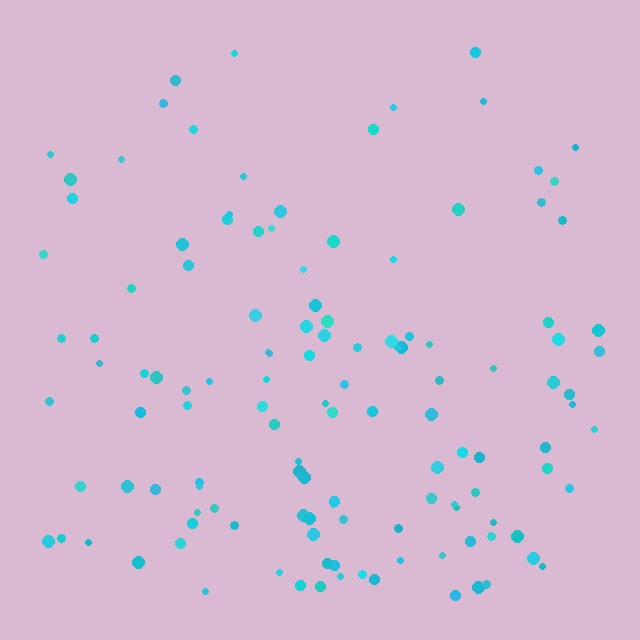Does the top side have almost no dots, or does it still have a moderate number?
Still a moderate number, just noticeably fewer than the bottom.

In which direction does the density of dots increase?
From top to bottom, with the bottom side densest.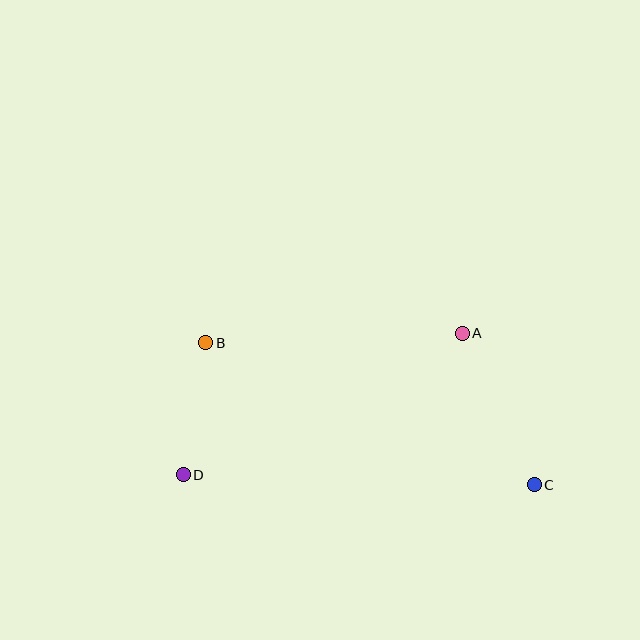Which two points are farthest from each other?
Points B and C are farthest from each other.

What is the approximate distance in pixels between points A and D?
The distance between A and D is approximately 312 pixels.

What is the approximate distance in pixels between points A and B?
The distance between A and B is approximately 257 pixels.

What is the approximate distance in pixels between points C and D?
The distance between C and D is approximately 351 pixels.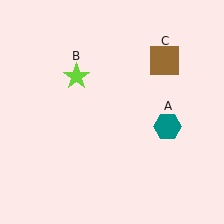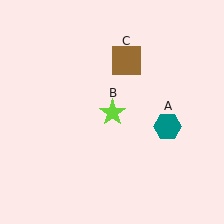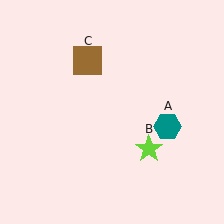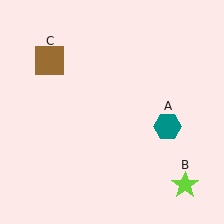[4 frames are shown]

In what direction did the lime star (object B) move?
The lime star (object B) moved down and to the right.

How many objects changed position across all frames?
2 objects changed position: lime star (object B), brown square (object C).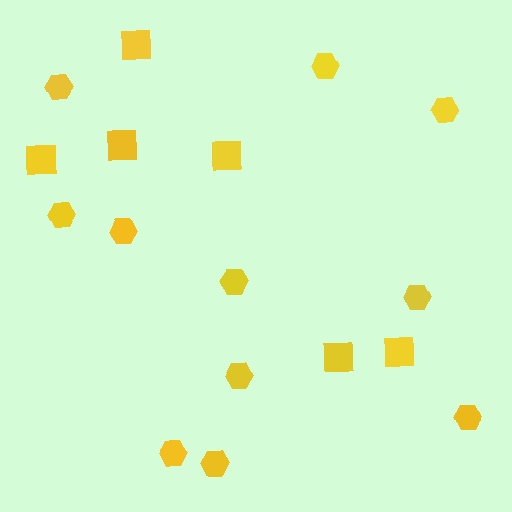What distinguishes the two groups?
There are 2 groups: one group of hexagons (11) and one group of squares (6).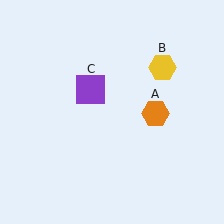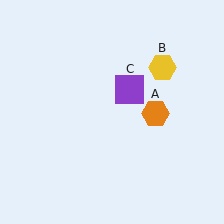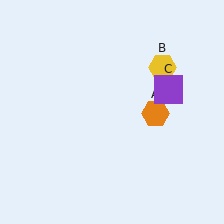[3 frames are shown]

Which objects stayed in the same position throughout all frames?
Orange hexagon (object A) and yellow hexagon (object B) remained stationary.